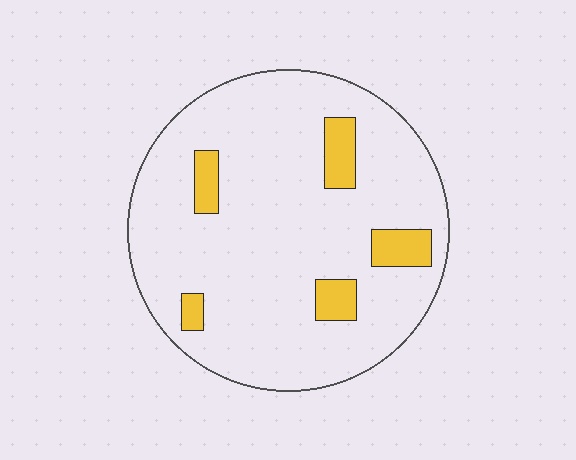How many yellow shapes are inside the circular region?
5.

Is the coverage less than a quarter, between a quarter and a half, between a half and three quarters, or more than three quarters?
Less than a quarter.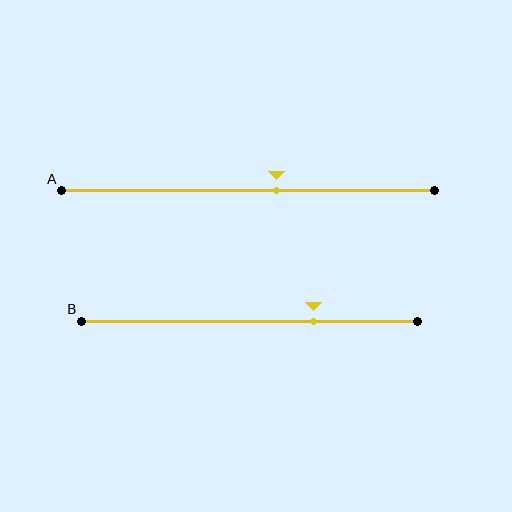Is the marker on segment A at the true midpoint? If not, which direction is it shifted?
No, the marker on segment A is shifted to the right by about 8% of the segment length.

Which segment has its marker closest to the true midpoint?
Segment A has its marker closest to the true midpoint.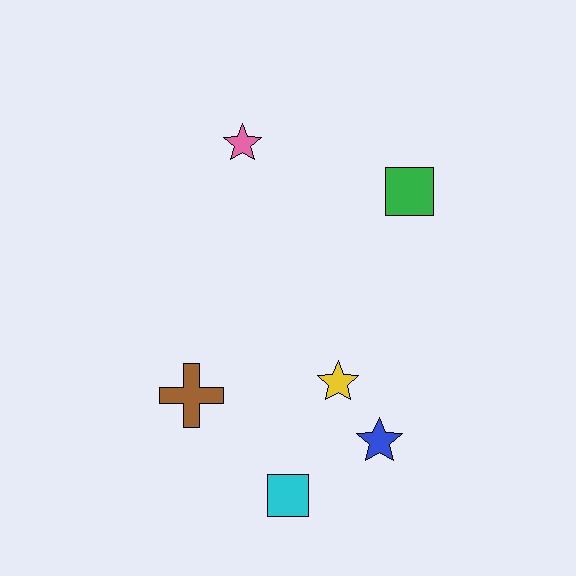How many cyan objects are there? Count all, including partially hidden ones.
There is 1 cyan object.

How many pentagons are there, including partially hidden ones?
There are no pentagons.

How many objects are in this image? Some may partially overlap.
There are 6 objects.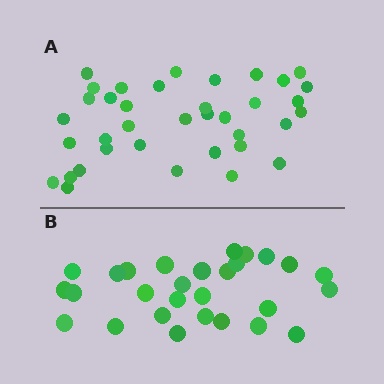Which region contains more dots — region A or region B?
Region A (the top region) has more dots.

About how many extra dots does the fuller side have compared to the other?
Region A has roughly 8 or so more dots than region B.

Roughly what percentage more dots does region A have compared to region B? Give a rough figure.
About 30% more.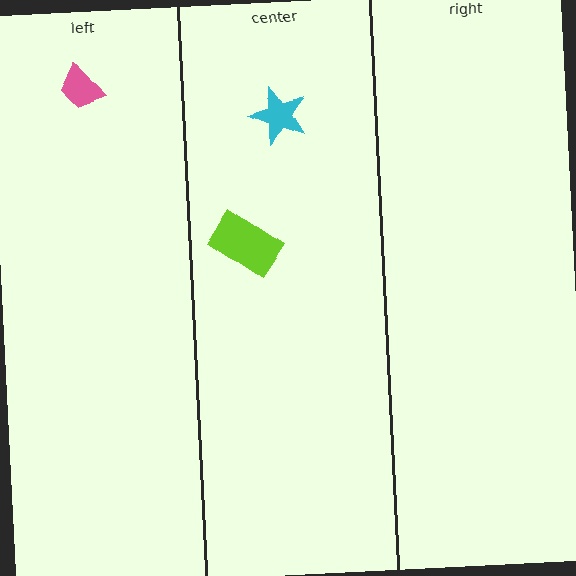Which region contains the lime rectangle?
The center region.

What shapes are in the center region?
The cyan star, the lime rectangle.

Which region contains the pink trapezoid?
The left region.